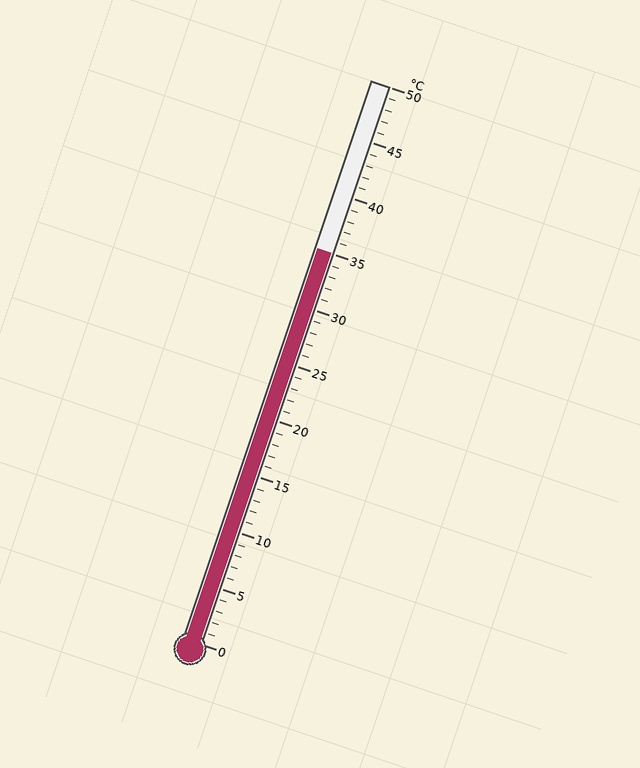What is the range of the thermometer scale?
The thermometer scale ranges from 0°C to 50°C.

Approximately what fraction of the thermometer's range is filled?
The thermometer is filled to approximately 70% of its range.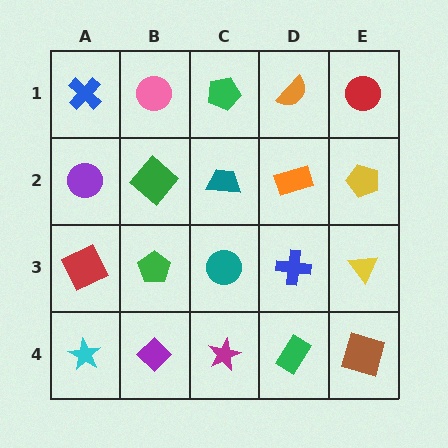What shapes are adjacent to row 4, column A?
A red square (row 3, column A), a purple diamond (row 4, column B).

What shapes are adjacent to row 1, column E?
A yellow pentagon (row 2, column E), an orange semicircle (row 1, column D).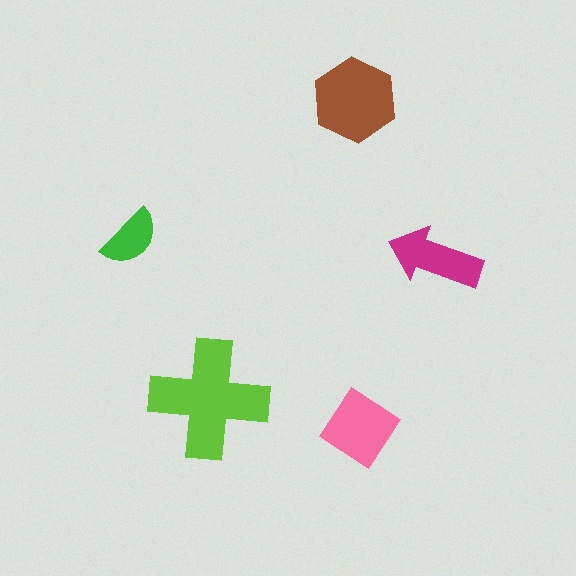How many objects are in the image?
There are 5 objects in the image.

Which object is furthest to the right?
The magenta arrow is rightmost.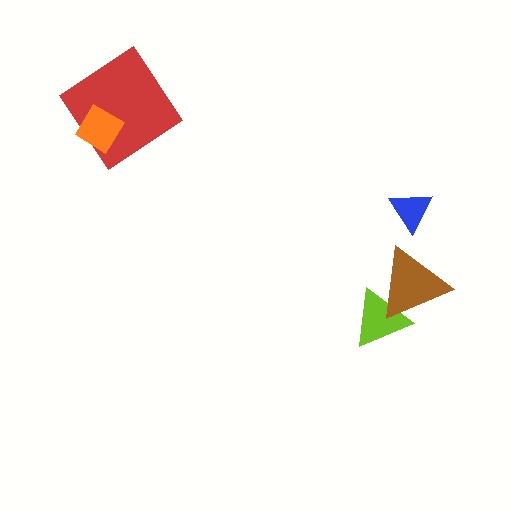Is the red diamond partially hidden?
Yes, it is partially covered by another shape.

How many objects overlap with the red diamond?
1 object overlaps with the red diamond.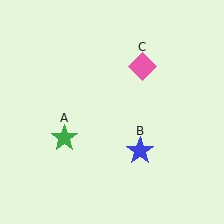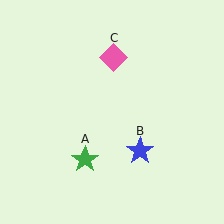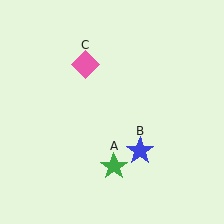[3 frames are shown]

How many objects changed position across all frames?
2 objects changed position: green star (object A), pink diamond (object C).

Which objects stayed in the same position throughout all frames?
Blue star (object B) remained stationary.